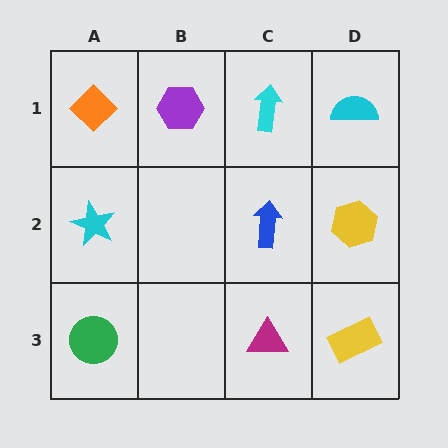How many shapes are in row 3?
3 shapes.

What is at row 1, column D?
A cyan semicircle.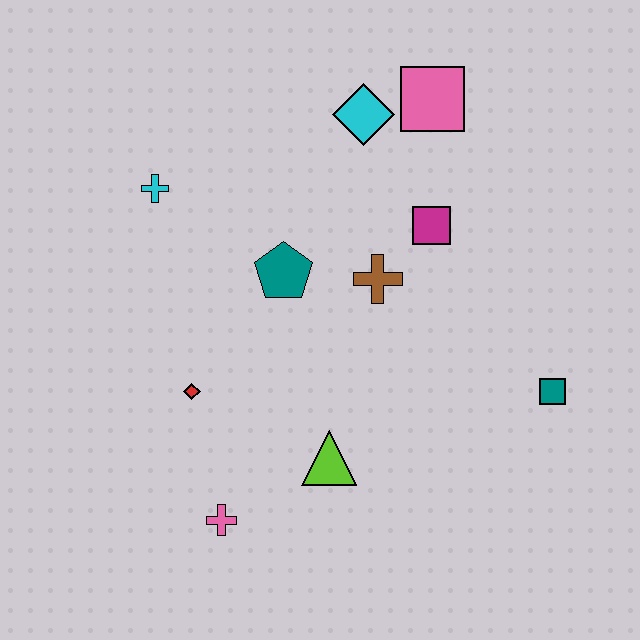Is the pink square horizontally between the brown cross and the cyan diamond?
No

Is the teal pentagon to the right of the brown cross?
No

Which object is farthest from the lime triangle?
The pink square is farthest from the lime triangle.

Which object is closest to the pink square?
The cyan diamond is closest to the pink square.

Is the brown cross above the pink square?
No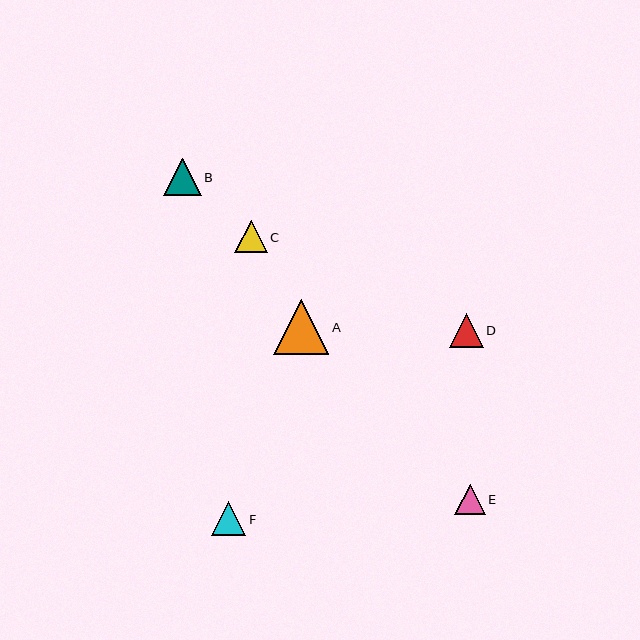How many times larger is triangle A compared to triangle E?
Triangle A is approximately 1.8 times the size of triangle E.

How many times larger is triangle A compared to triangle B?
Triangle A is approximately 1.5 times the size of triangle B.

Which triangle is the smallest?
Triangle E is the smallest with a size of approximately 30 pixels.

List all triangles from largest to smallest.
From largest to smallest: A, B, F, D, C, E.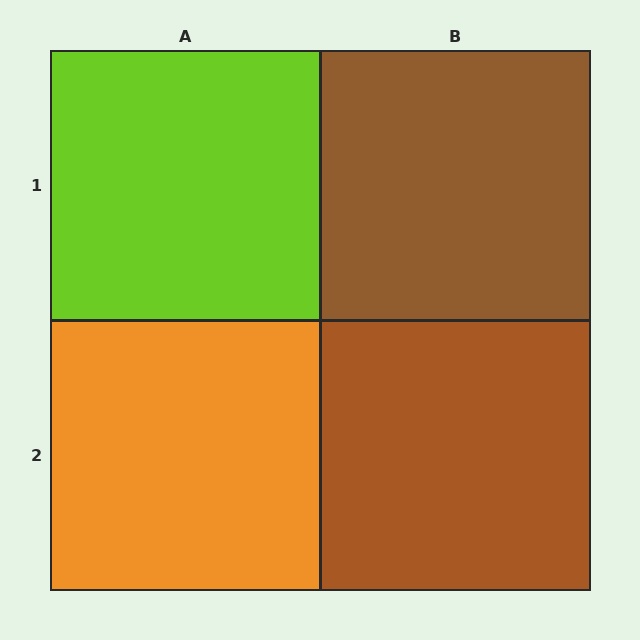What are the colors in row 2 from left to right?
Orange, brown.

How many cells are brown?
2 cells are brown.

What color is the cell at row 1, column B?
Brown.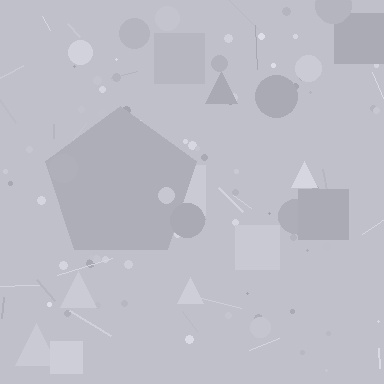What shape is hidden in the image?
A pentagon is hidden in the image.